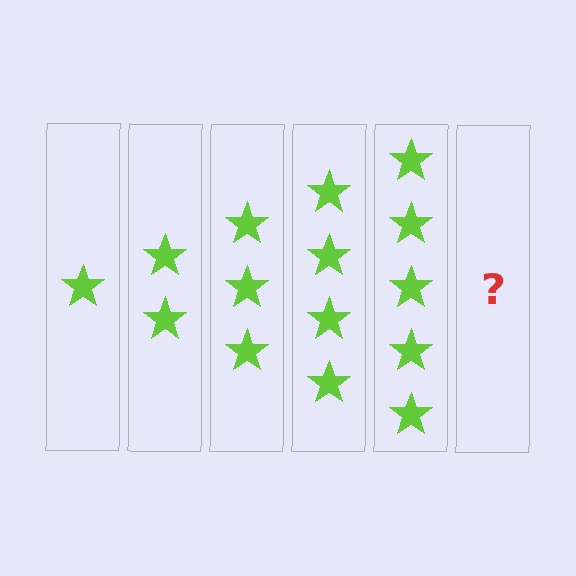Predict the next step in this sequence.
The next step is 6 stars.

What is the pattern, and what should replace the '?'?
The pattern is that each step adds one more star. The '?' should be 6 stars.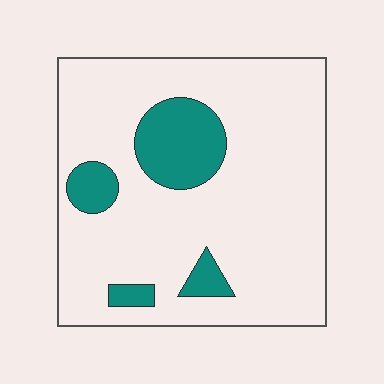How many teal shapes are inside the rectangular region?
4.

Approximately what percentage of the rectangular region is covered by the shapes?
Approximately 15%.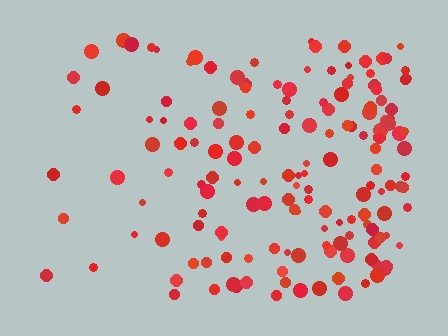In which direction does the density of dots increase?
From left to right, with the right side densest.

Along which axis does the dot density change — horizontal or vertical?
Horizontal.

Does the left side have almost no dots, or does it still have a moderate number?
Still a moderate number, just noticeably fewer than the right.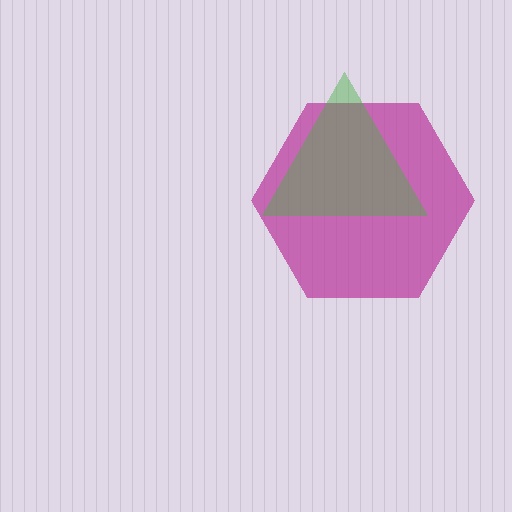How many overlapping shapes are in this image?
There are 2 overlapping shapes in the image.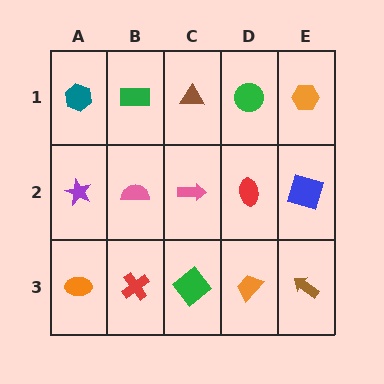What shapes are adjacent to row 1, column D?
A red ellipse (row 2, column D), a brown triangle (row 1, column C), an orange hexagon (row 1, column E).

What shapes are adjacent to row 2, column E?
An orange hexagon (row 1, column E), a brown arrow (row 3, column E), a red ellipse (row 2, column D).